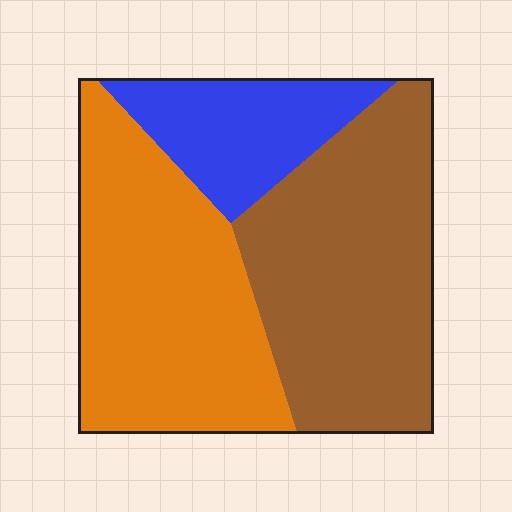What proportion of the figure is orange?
Orange covers about 40% of the figure.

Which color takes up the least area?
Blue, at roughly 20%.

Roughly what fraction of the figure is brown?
Brown takes up about two fifths (2/5) of the figure.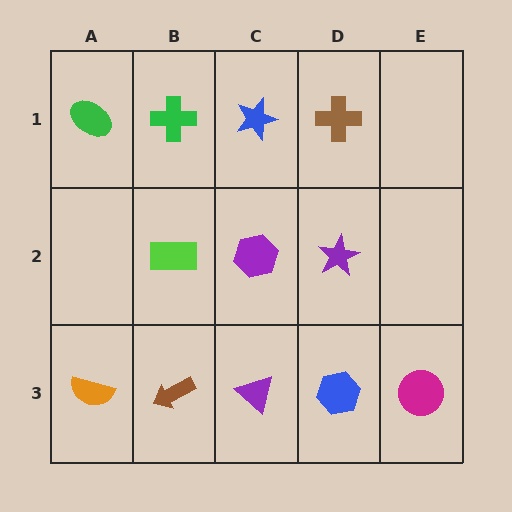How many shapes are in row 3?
5 shapes.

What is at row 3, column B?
A brown arrow.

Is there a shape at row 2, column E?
No, that cell is empty.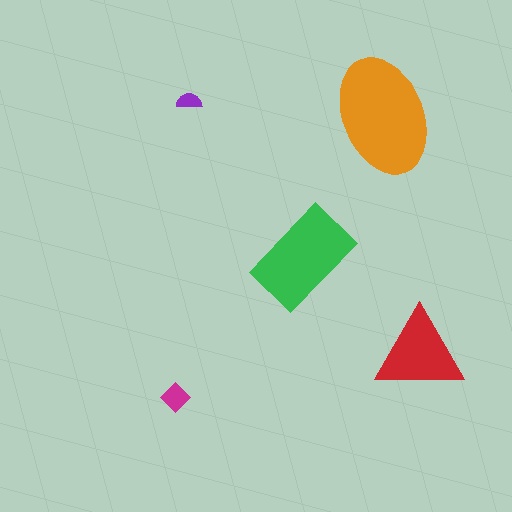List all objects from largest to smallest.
The orange ellipse, the green rectangle, the red triangle, the magenta diamond, the purple semicircle.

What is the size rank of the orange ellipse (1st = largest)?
1st.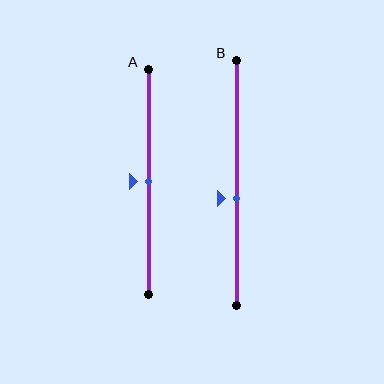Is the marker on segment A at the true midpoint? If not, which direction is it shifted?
Yes, the marker on segment A is at the true midpoint.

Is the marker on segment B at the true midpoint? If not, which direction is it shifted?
No, the marker on segment B is shifted downward by about 6% of the segment length.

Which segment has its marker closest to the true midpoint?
Segment A has its marker closest to the true midpoint.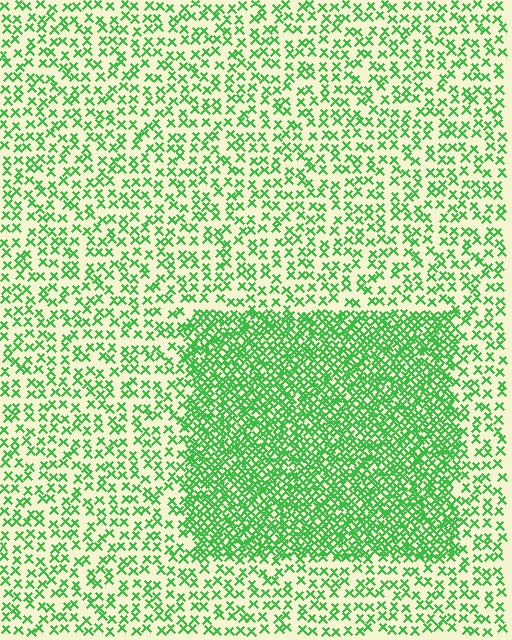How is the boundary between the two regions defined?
The boundary is defined by a change in element density (approximately 2.5x ratio). All elements are the same color, size, and shape.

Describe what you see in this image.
The image contains small green elements arranged at two different densities. A rectangle-shaped region is visible where the elements are more densely packed than the surrounding area.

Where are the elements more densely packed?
The elements are more densely packed inside the rectangle boundary.